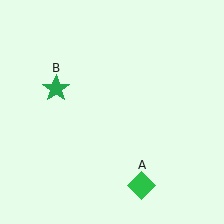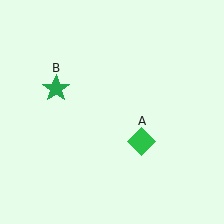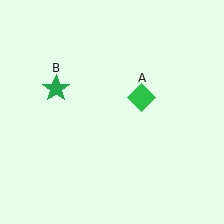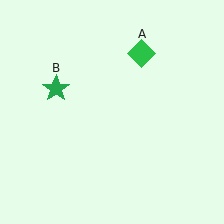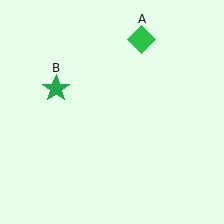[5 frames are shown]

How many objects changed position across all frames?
1 object changed position: green diamond (object A).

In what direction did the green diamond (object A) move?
The green diamond (object A) moved up.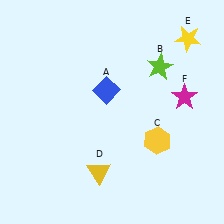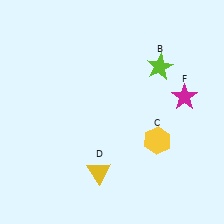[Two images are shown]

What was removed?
The yellow star (E), the blue diamond (A) were removed in Image 2.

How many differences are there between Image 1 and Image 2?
There are 2 differences between the two images.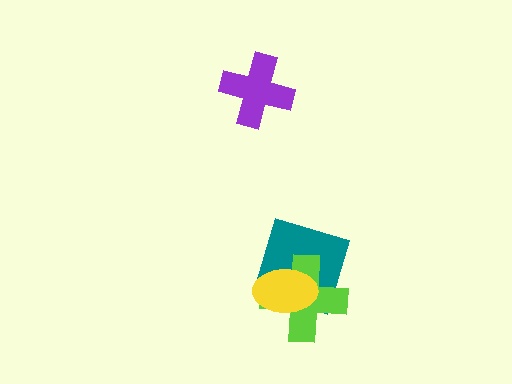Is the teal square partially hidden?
Yes, it is partially covered by another shape.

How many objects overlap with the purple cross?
0 objects overlap with the purple cross.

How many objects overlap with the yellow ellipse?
2 objects overlap with the yellow ellipse.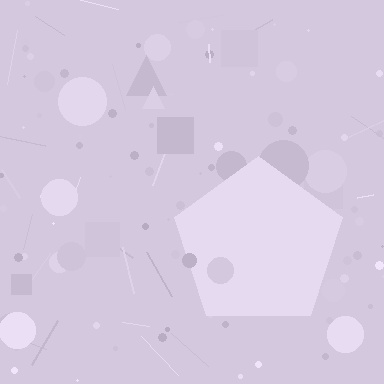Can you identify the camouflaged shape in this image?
The camouflaged shape is a pentagon.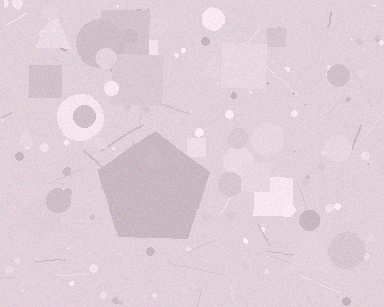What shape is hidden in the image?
A pentagon is hidden in the image.